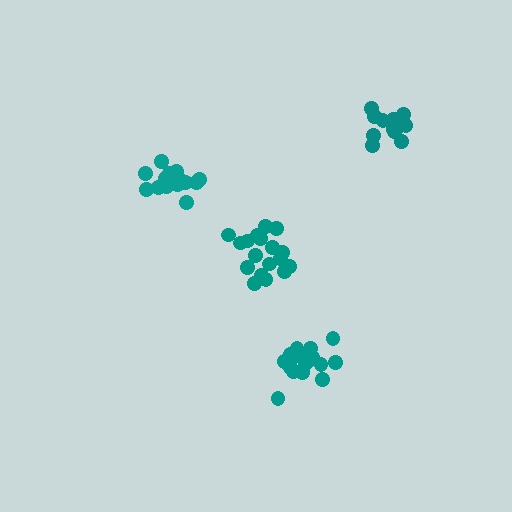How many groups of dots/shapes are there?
There are 4 groups.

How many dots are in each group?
Group 1: 14 dots, Group 2: 18 dots, Group 3: 18 dots, Group 4: 13 dots (63 total).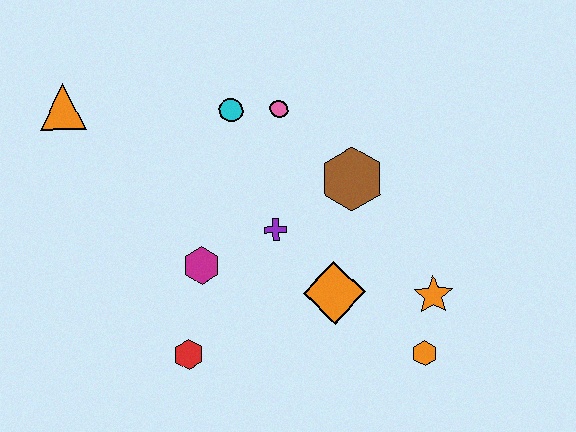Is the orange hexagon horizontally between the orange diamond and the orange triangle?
No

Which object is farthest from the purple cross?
The orange triangle is farthest from the purple cross.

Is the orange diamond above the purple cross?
No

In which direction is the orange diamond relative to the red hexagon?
The orange diamond is to the right of the red hexagon.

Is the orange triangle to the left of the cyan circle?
Yes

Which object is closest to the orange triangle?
The cyan circle is closest to the orange triangle.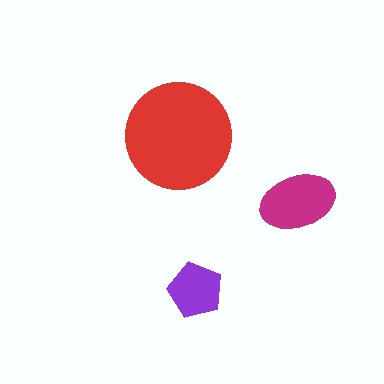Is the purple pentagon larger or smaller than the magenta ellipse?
Smaller.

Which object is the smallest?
The purple pentagon.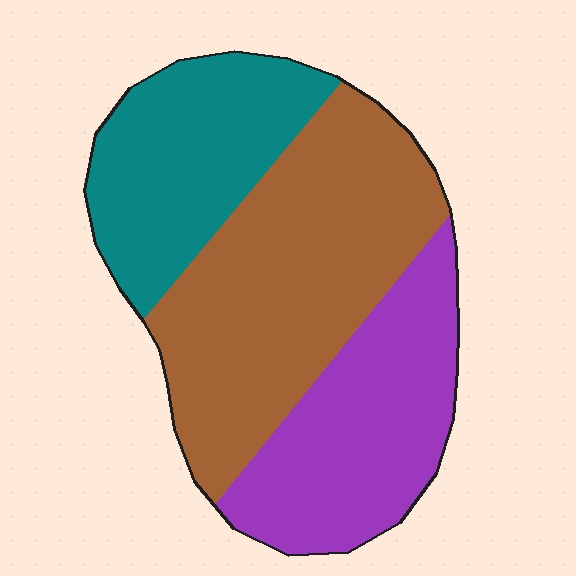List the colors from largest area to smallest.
From largest to smallest: brown, purple, teal.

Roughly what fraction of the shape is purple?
Purple covers roughly 30% of the shape.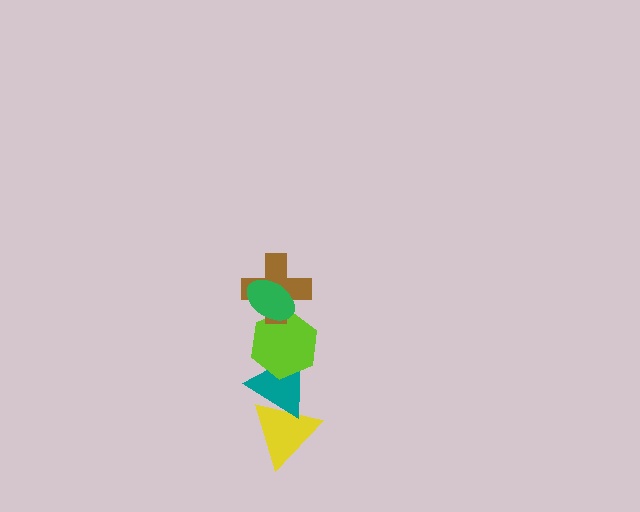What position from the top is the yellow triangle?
The yellow triangle is 5th from the top.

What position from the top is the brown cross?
The brown cross is 2nd from the top.